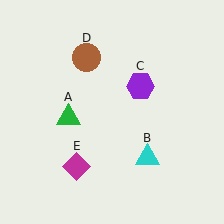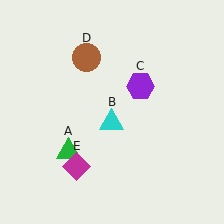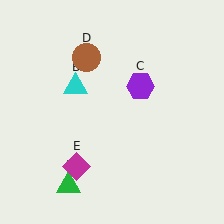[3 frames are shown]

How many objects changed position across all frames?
2 objects changed position: green triangle (object A), cyan triangle (object B).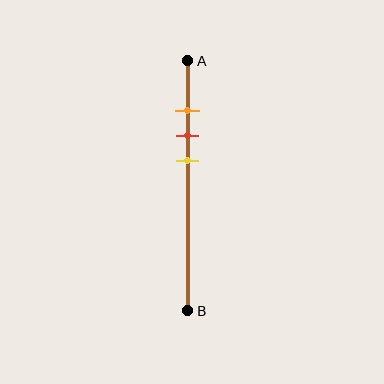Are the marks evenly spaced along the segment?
Yes, the marks are approximately evenly spaced.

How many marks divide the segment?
There are 3 marks dividing the segment.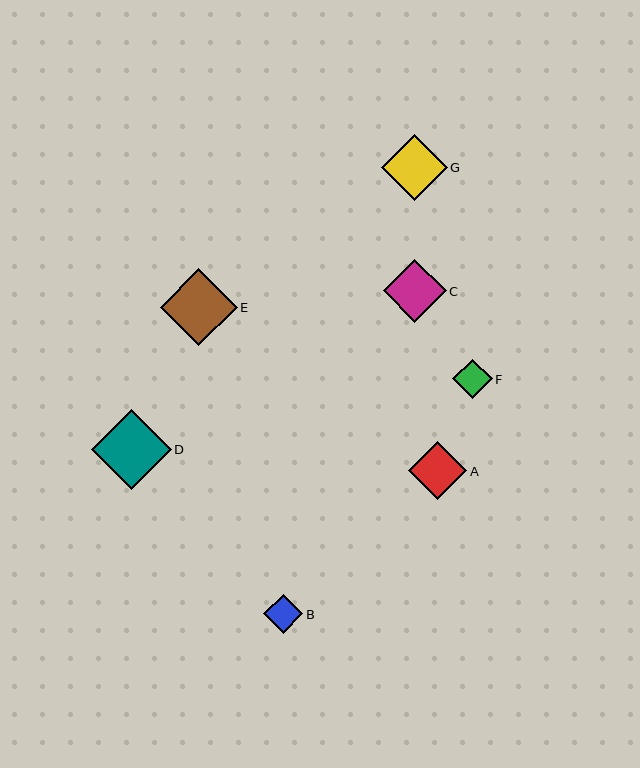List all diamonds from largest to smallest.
From largest to smallest: D, E, G, C, A, F, B.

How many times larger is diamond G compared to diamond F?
Diamond G is approximately 1.7 times the size of diamond F.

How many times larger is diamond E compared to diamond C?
Diamond E is approximately 1.2 times the size of diamond C.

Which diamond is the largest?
Diamond D is the largest with a size of approximately 79 pixels.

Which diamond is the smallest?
Diamond B is the smallest with a size of approximately 39 pixels.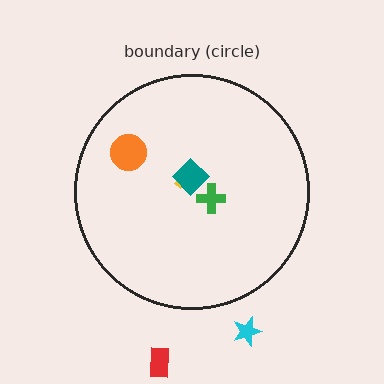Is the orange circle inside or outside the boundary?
Inside.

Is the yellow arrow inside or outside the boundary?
Inside.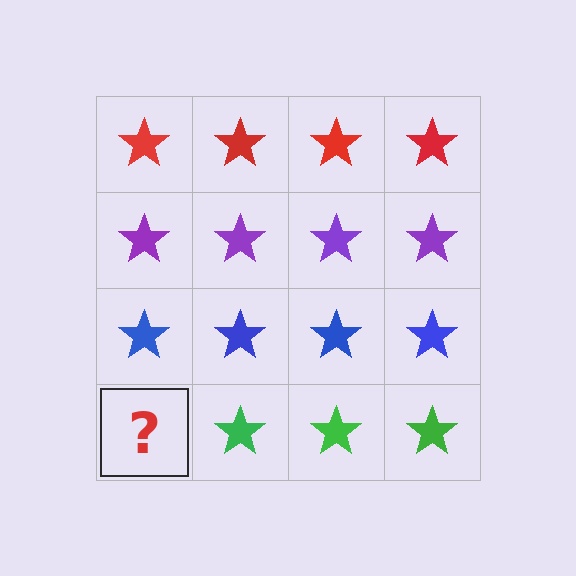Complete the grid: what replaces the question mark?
The question mark should be replaced with a green star.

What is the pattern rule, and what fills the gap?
The rule is that each row has a consistent color. The gap should be filled with a green star.